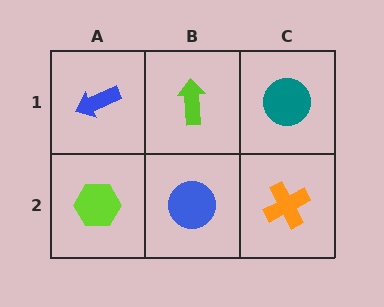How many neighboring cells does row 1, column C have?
2.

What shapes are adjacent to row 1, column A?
A lime hexagon (row 2, column A), a lime arrow (row 1, column B).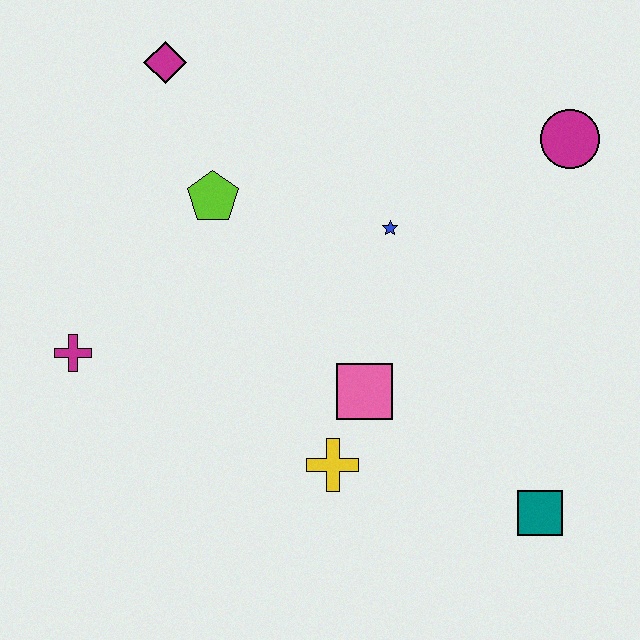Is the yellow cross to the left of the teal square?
Yes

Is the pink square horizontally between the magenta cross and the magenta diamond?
No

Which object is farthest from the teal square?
The magenta diamond is farthest from the teal square.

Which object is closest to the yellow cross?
The pink square is closest to the yellow cross.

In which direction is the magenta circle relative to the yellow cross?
The magenta circle is above the yellow cross.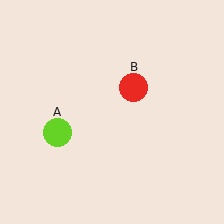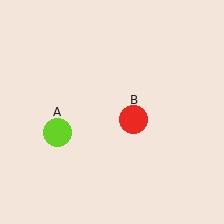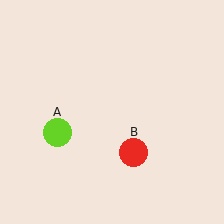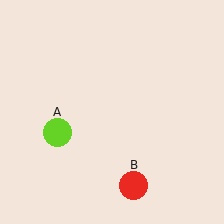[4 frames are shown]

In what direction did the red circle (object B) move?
The red circle (object B) moved down.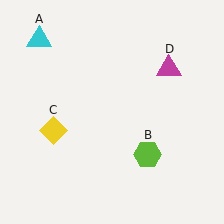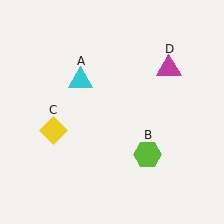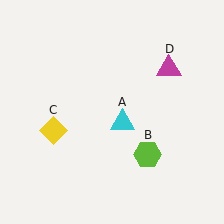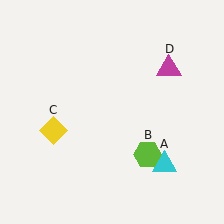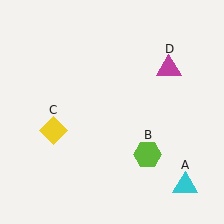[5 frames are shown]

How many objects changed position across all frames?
1 object changed position: cyan triangle (object A).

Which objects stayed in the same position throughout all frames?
Lime hexagon (object B) and yellow diamond (object C) and magenta triangle (object D) remained stationary.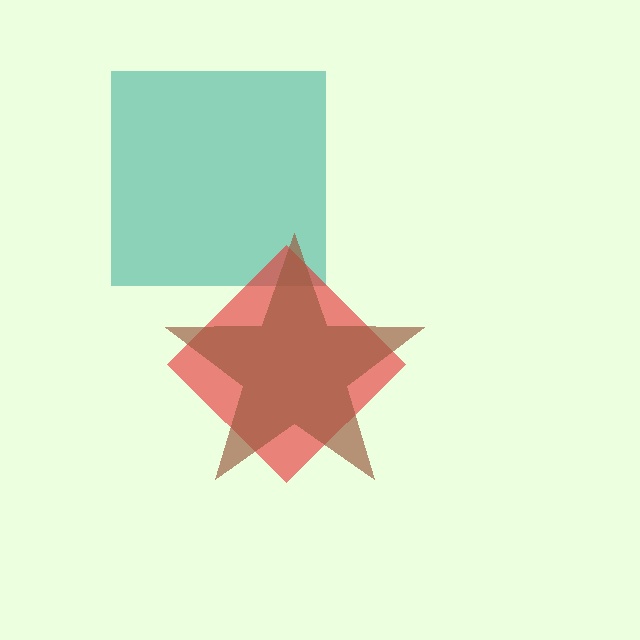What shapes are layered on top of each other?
The layered shapes are: a teal square, a red diamond, a brown star.